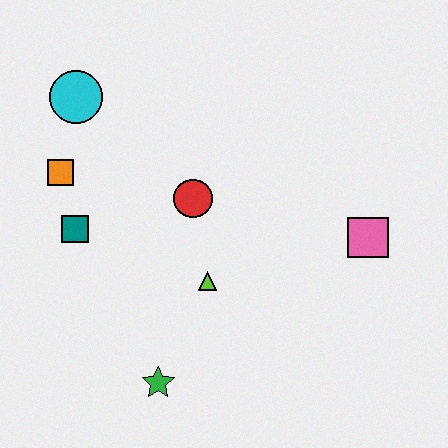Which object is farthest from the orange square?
The pink square is farthest from the orange square.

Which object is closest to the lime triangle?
The red circle is closest to the lime triangle.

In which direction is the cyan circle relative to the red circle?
The cyan circle is to the left of the red circle.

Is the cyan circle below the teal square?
No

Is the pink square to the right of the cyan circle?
Yes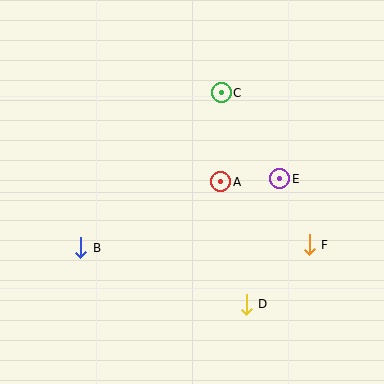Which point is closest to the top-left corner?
Point C is closest to the top-left corner.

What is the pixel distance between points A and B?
The distance between A and B is 155 pixels.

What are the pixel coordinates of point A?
Point A is at (221, 182).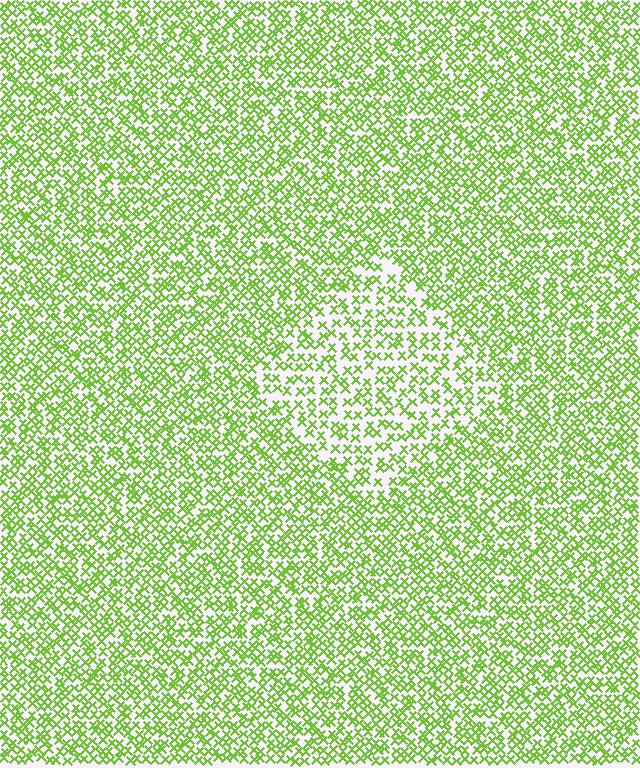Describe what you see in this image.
The image contains small lime elements arranged at two different densities. A diamond-shaped region is visible where the elements are less densely packed than the surrounding area.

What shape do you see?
I see a diamond.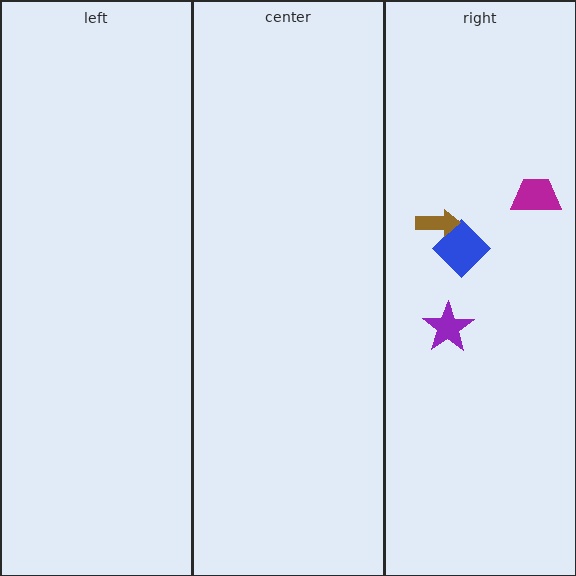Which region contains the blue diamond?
The right region.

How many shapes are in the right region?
4.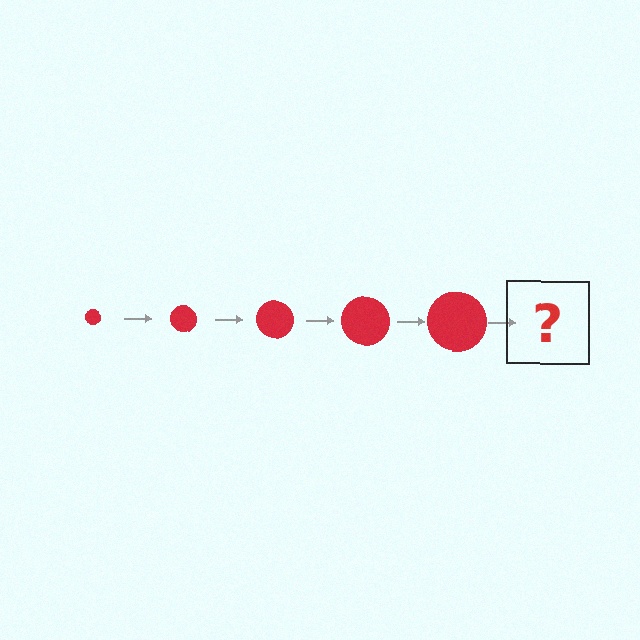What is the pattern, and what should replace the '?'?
The pattern is that the circle gets progressively larger each step. The '?' should be a red circle, larger than the previous one.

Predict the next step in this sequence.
The next step is a red circle, larger than the previous one.